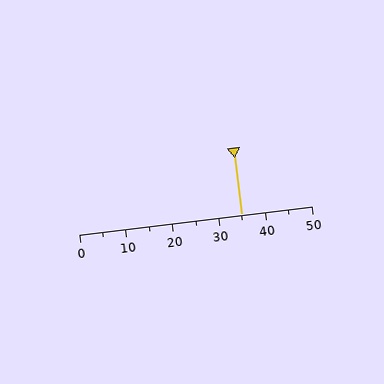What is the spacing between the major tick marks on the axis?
The major ticks are spaced 10 apart.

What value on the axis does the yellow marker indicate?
The marker indicates approximately 35.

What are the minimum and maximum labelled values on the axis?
The axis runs from 0 to 50.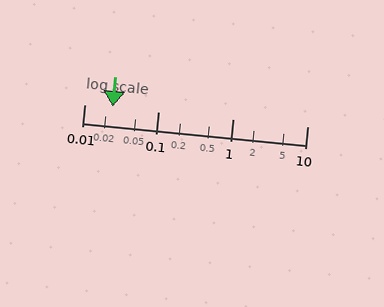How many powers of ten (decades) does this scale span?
The scale spans 3 decades, from 0.01 to 10.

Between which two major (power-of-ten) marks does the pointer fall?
The pointer is between 0.01 and 0.1.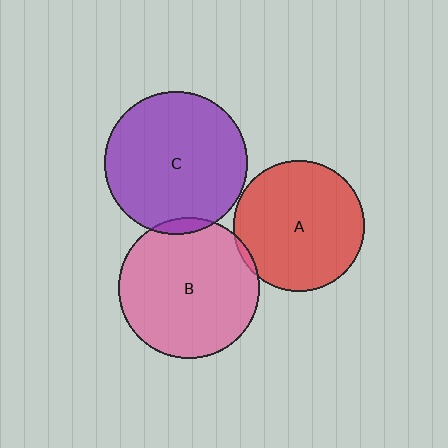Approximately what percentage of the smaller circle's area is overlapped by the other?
Approximately 5%.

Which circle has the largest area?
Circle C (purple).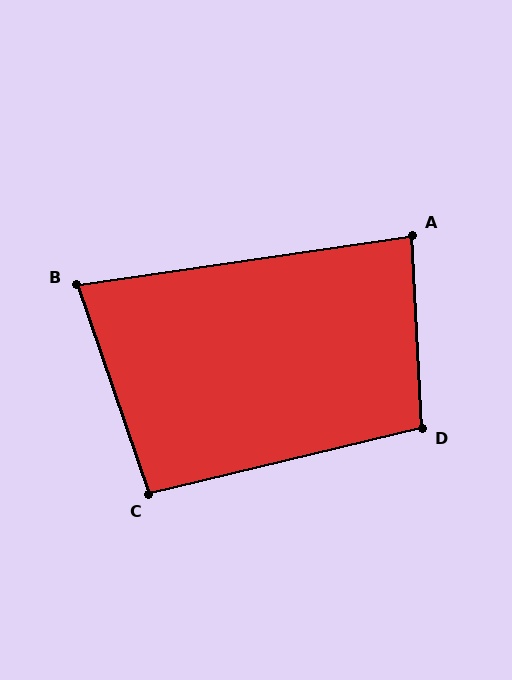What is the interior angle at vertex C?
Approximately 95 degrees (obtuse).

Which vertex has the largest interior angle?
D, at approximately 101 degrees.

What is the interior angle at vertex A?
Approximately 85 degrees (acute).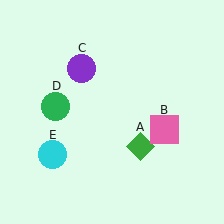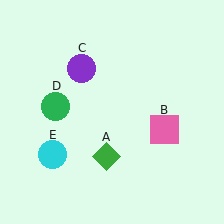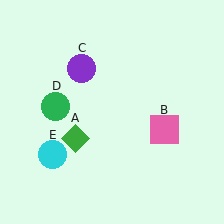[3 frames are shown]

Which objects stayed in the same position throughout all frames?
Pink square (object B) and purple circle (object C) and green circle (object D) and cyan circle (object E) remained stationary.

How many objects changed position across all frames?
1 object changed position: green diamond (object A).